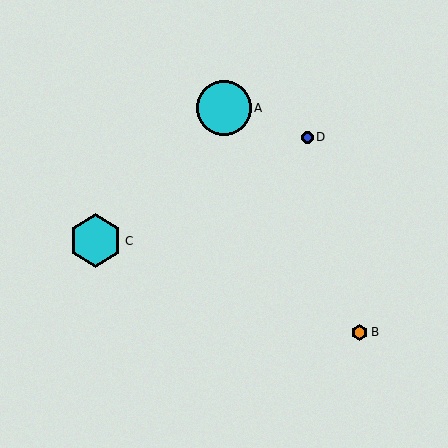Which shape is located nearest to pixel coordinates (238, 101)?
The cyan circle (labeled A) at (224, 108) is nearest to that location.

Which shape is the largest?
The cyan circle (labeled A) is the largest.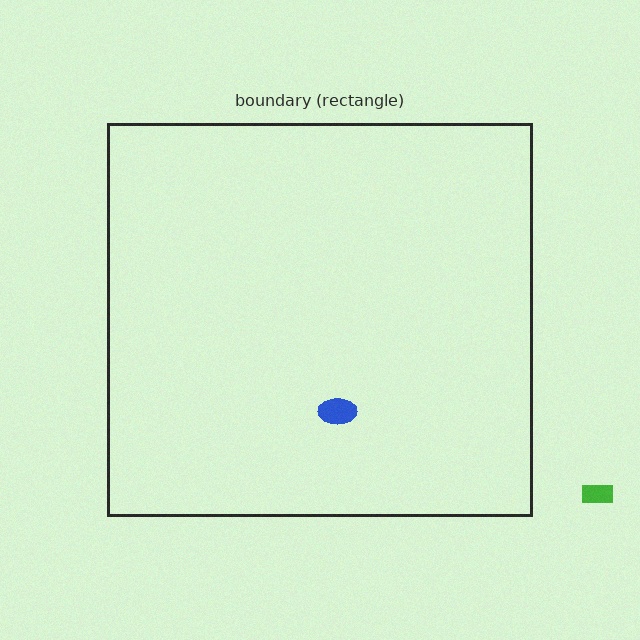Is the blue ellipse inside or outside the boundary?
Inside.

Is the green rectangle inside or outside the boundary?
Outside.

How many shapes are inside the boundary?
1 inside, 1 outside.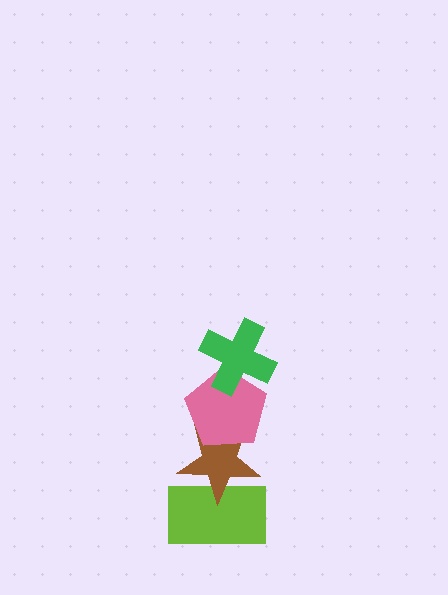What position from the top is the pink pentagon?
The pink pentagon is 2nd from the top.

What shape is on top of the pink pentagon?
The green cross is on top of the pink pentagon.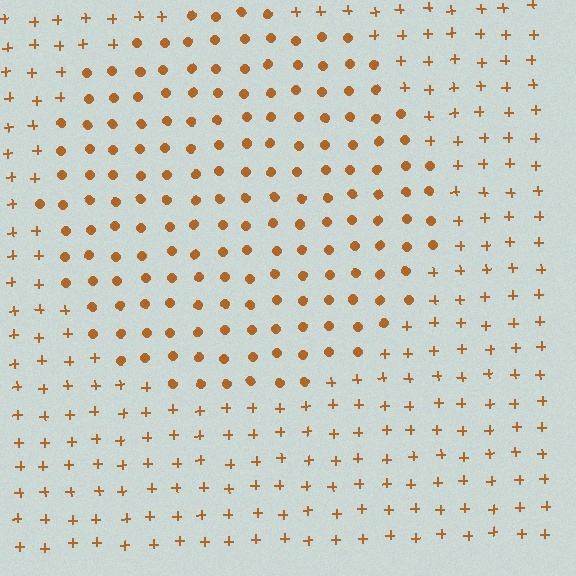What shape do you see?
I see a circle.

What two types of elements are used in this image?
The image uses circles inside the circle region and plus signs outside it.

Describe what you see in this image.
The image is filled with small brown elements arranged in a uniform grid. A circle-shaped region contains circles, while the surrounding area contains plus signs. The boundary is defined purely by the change in element shape.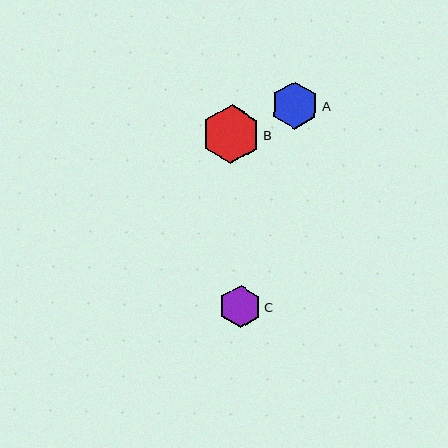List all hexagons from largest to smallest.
From largest to smallest: B, A, C.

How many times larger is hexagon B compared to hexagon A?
Hexagon B is approximately 1.2 times the size of hexagon A.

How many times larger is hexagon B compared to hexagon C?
Hexagon B is approximately 1.4 times the size of hexagon C.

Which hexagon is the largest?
Hexagon B is the largest with a size of approximately 58 pixels.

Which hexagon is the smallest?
Hexagon C is the smallest with a size of approximately 42 pixels.